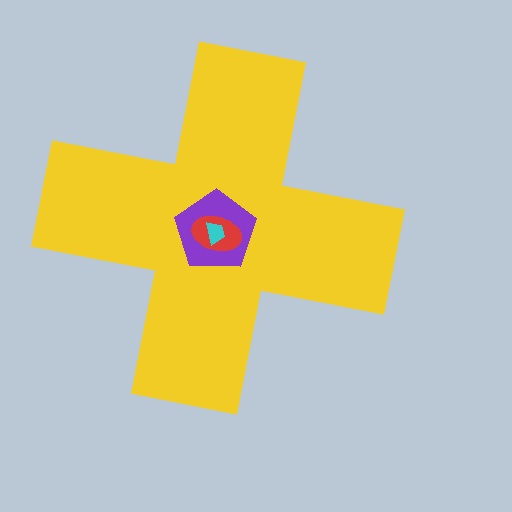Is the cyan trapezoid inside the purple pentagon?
Yes.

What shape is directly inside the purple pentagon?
The red ellipse.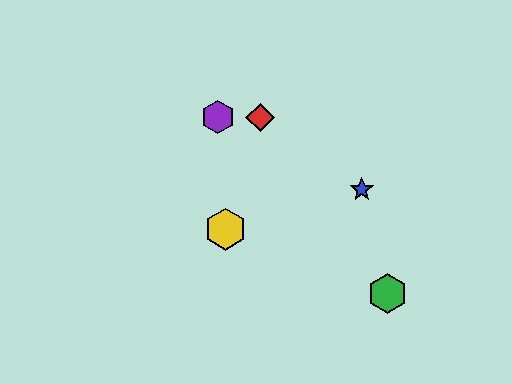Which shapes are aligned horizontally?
The red diamond, the purple hexagon are aligned horizontally.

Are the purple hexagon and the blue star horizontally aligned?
No, the purple hexagon is at y≈117 and the blue star is at y≈190.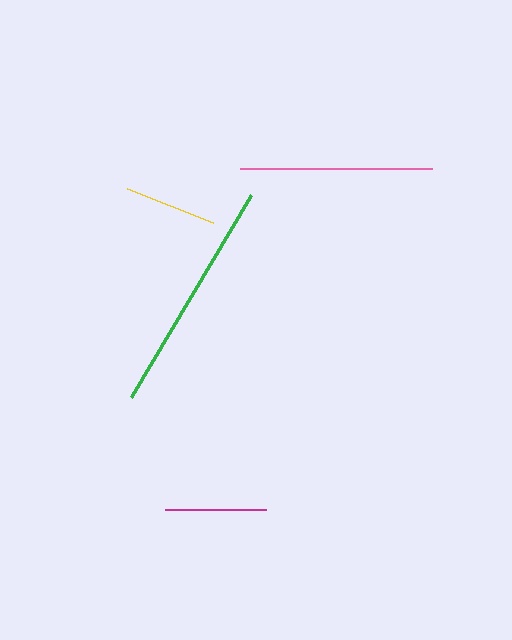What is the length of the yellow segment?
The yellow segment is approximately 92 pixels long.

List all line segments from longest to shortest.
From longest to shortest: green, pink, magenta, yellow.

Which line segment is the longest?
The green line is the longest at approximately 235 pixels.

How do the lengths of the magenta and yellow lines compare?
The magenta and yellow lines are approximately the same length.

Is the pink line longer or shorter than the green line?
The green line is longer than the pink line.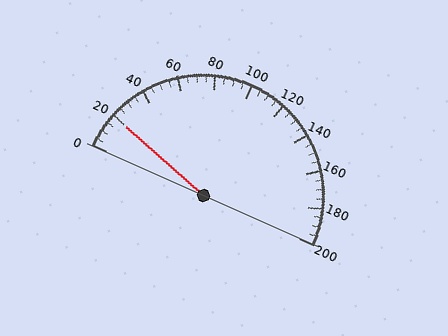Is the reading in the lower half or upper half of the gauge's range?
The reading is in the lower half of the range (0 to 200).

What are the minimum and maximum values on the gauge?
The gauge ranges from 0 to 200.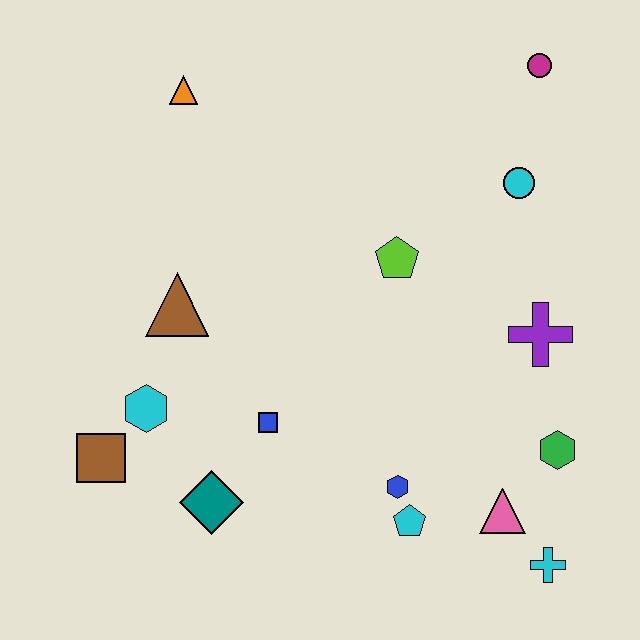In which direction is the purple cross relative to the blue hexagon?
The purple cross is above the blue hexagon.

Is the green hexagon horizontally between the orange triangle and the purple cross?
No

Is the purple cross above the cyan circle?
No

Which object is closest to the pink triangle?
The cyan cross is closest to the pink triangle.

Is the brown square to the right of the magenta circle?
No